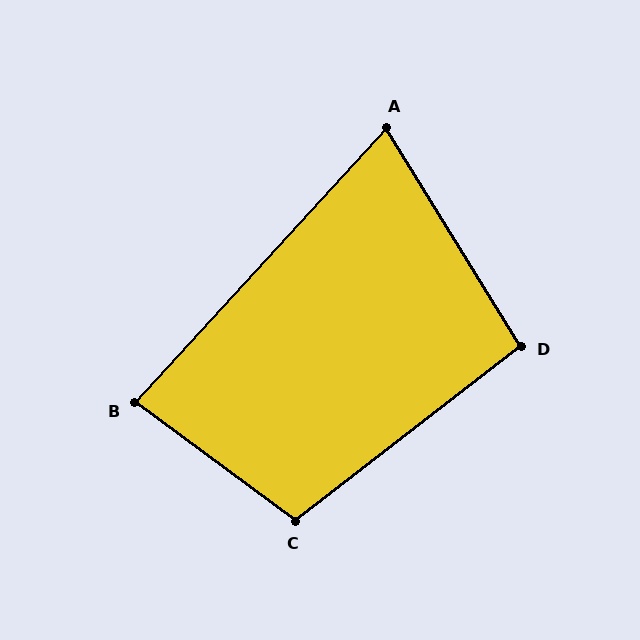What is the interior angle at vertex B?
Approximately 84 degrees (acute).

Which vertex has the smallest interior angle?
A, at approximately 74 degrees.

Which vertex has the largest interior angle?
C, at approximately 106 degrees.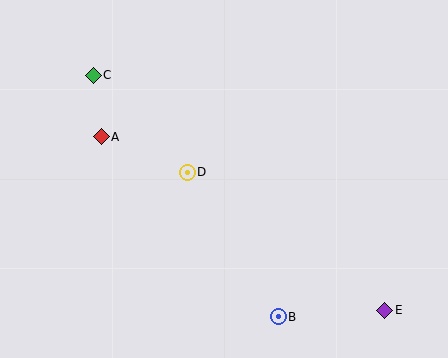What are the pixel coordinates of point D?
Point D is at (187, 172).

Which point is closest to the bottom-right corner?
Point E is closest to the bottom-right corner.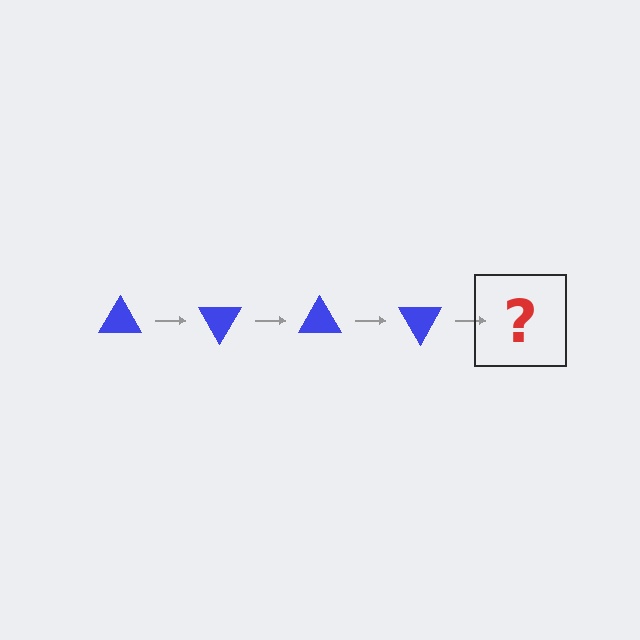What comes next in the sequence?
The next element should be a blue triangle rotated 240 degrees.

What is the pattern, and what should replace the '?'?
The pattern is that the triangle rotates 60 degrees each step. The '?' should be a blue triangle rotated 240 degrees.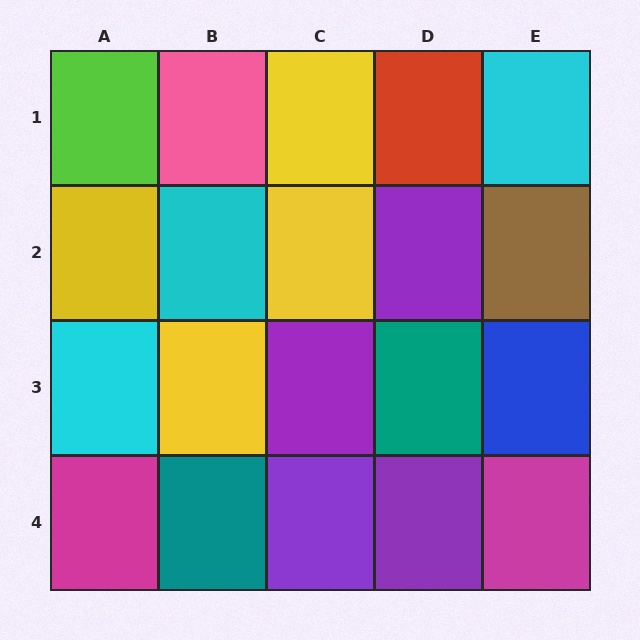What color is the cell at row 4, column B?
Teal.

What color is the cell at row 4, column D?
Purple.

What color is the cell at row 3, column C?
Purple.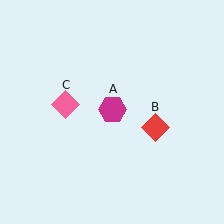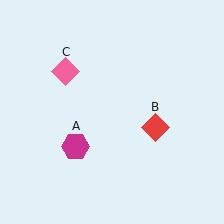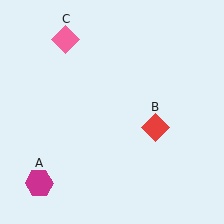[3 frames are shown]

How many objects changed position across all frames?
2 objects changed position: magenta hexagon (object A), pink diamond (object C).